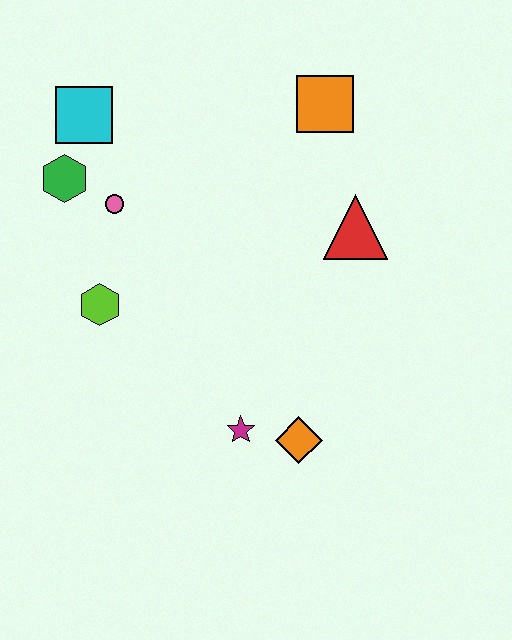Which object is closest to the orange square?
The red triangle is closest to the orange square.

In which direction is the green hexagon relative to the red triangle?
The green hexagon is to the left of the red triangle.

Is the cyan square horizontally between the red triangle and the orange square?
No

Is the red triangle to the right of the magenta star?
Yes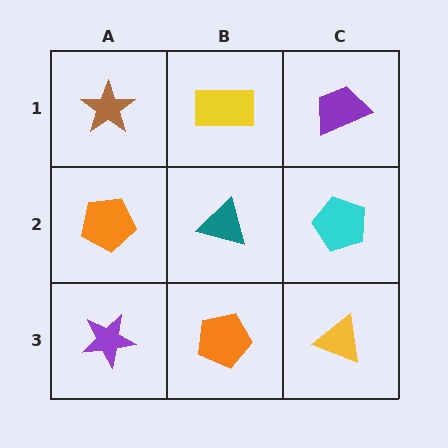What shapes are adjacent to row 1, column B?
A teal triangle (row 2, column B), a brown star (row 1, column A), a purple trapezoid (row 1, column C).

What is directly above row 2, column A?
A brown star.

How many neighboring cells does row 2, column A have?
3.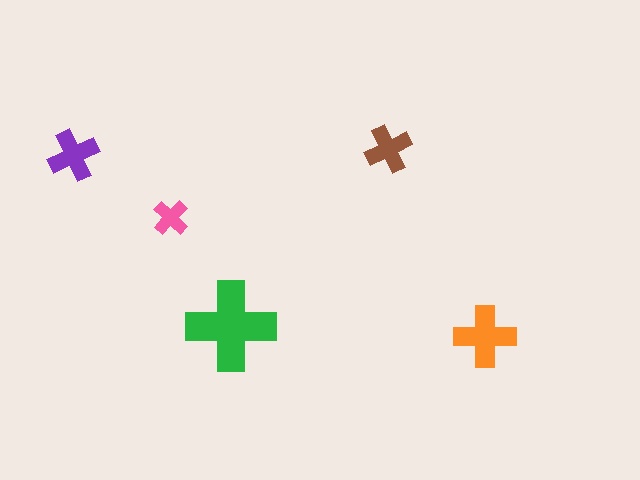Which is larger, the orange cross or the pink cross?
The orange one.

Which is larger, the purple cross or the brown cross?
The purple one.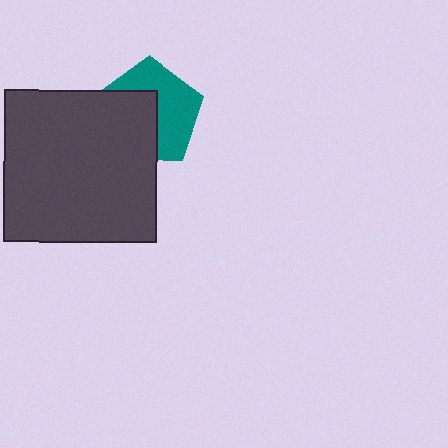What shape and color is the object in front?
The object in front is a dark gray square.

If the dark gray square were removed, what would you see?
You would see the complete teal pentagon.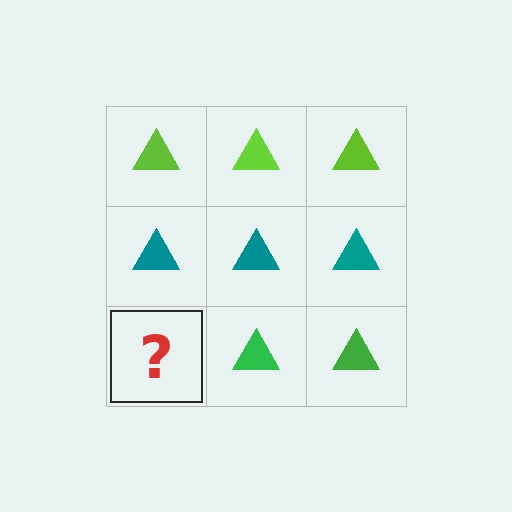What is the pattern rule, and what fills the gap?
The rule is that each row has a consistent color. The gap should be filled with a green triangle.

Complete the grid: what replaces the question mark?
The question mark should be replaced with a green triangle.